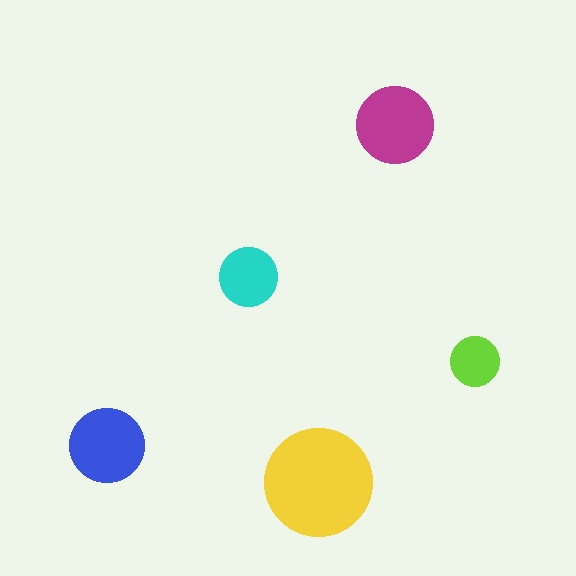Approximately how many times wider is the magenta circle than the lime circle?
About 1.5 times wider.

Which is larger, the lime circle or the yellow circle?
The yellow one.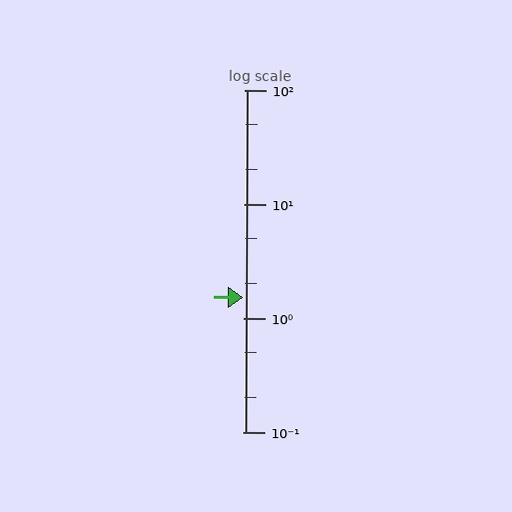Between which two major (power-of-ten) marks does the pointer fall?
The pointer is between 1 and 10.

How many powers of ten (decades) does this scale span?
The scale spans 3 decades, from 0.1 to 100.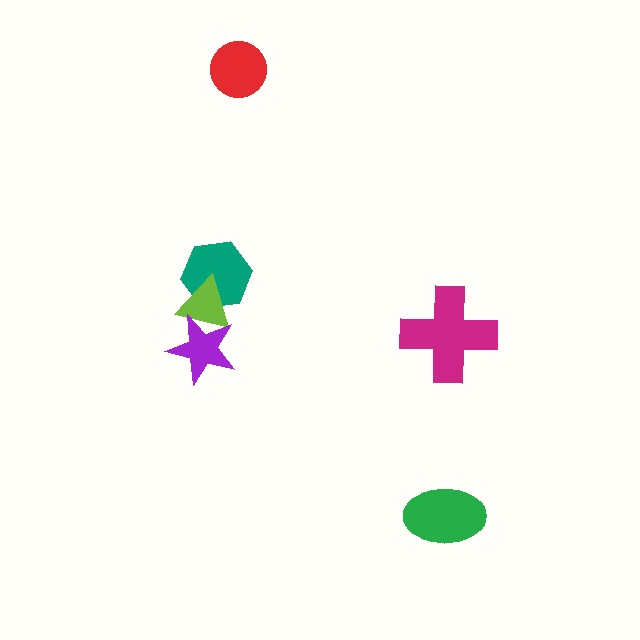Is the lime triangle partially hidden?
Yes, it is partially covered by another shape.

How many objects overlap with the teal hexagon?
1 object overlaps with the teal hexagon.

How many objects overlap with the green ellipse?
0 objects overlap with the green ellipse.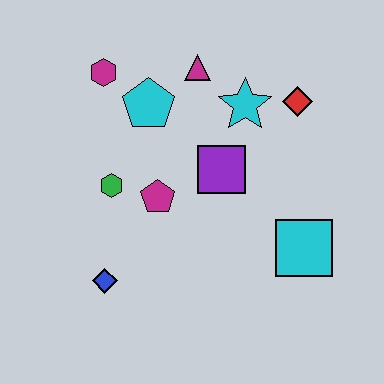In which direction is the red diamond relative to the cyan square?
The red diamond is above the cyan square.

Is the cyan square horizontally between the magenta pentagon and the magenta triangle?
No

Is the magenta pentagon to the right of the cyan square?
No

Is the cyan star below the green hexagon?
No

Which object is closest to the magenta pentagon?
The green hexagon is closest to the magenta pentagon.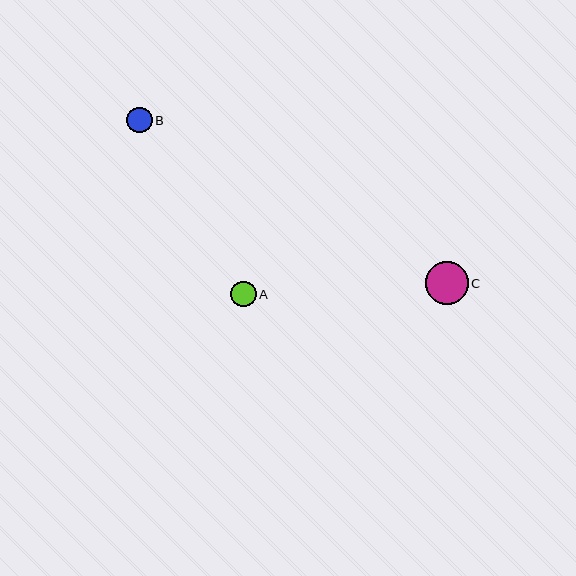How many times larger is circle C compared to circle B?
Circle C is approximately 1.7 times the size of circle B.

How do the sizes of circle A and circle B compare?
Circle A and circle B are approximately the same size.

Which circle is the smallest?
Circle B is the smallest with a size of approximately 25 pixels.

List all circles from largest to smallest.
From largest to smallest: C, A, B.